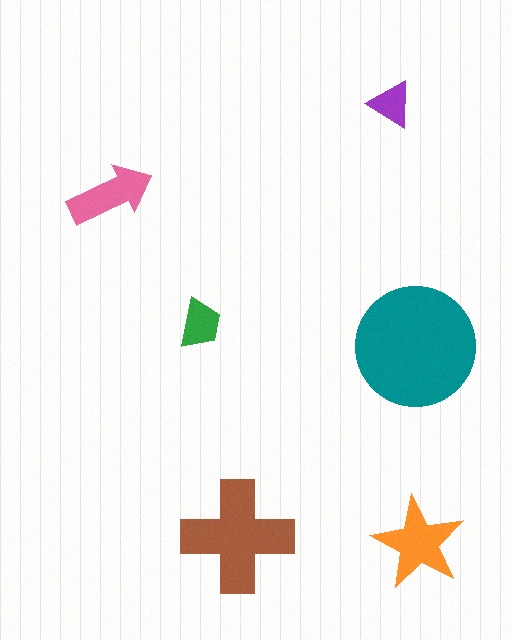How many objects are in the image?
There are 6 objects in the image.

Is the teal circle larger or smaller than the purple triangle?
Larger.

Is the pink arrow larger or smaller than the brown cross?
Smaller.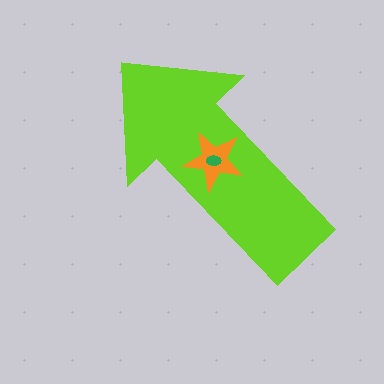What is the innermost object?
The green ellipse.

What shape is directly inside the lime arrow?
The orange star.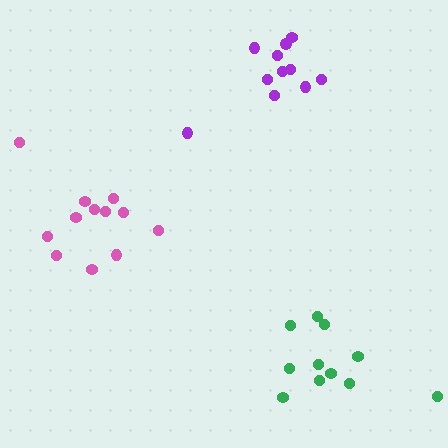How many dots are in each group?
Group 1: 11 dots, Group 2: 11 dots, Group 3: 12 dots (34 total).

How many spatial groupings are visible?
There are 3 spatial groupings.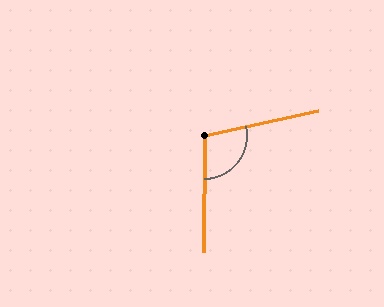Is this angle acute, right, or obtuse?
It is obtuse.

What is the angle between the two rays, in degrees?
Approximately 103 degrees.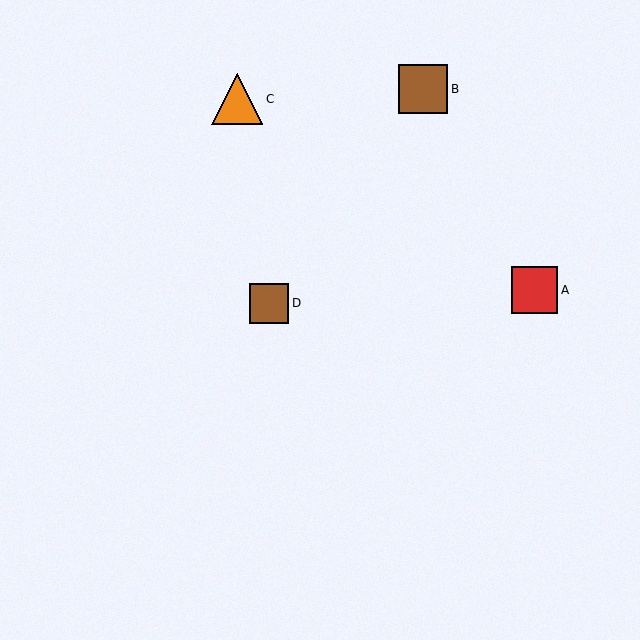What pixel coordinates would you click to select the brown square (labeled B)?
Click at (423, 89) to select the brown square B.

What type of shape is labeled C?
Shape C is an orange triangle.